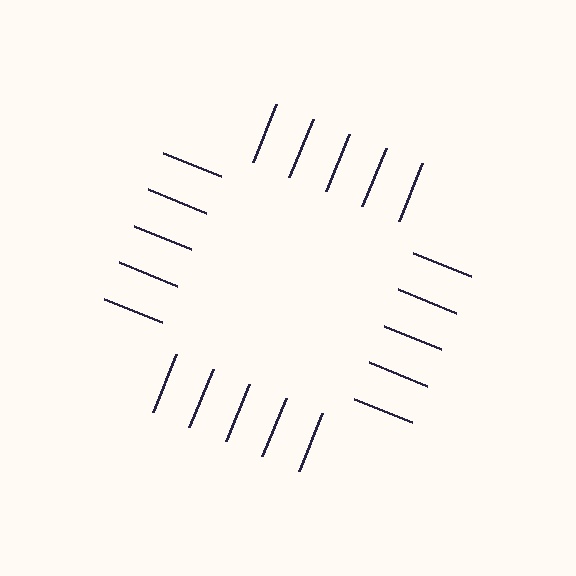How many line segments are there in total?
20 — 5 along each of the 4 edges.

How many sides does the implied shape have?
4 sides — the line-ends trace a square.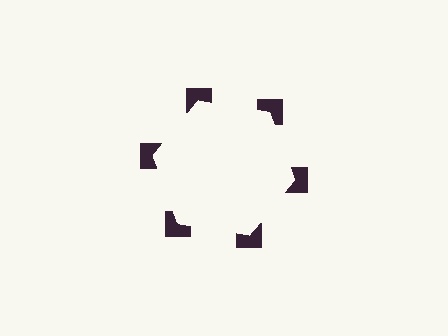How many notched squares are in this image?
There are 6 — one at each vertex of the illusory hexagon.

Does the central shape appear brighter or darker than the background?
It typically appears slightly brighter than the background, even though no actual brightness change is drawn.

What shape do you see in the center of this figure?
An illusory hexagon — its edges are inferred from the aligned wedge cuts in the notched squares, not physically drawn.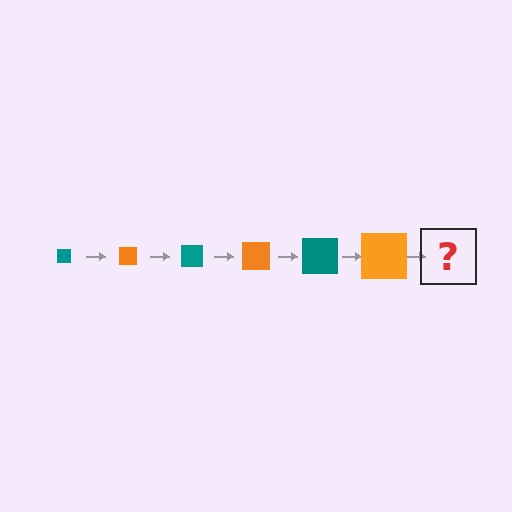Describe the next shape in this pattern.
It should be a teal square, larger than the previous one.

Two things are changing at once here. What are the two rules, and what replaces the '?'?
The two rules are that the square grows larger each step and the color cycles through teal and orange. The '?' should be a teal square, larger than the previous one.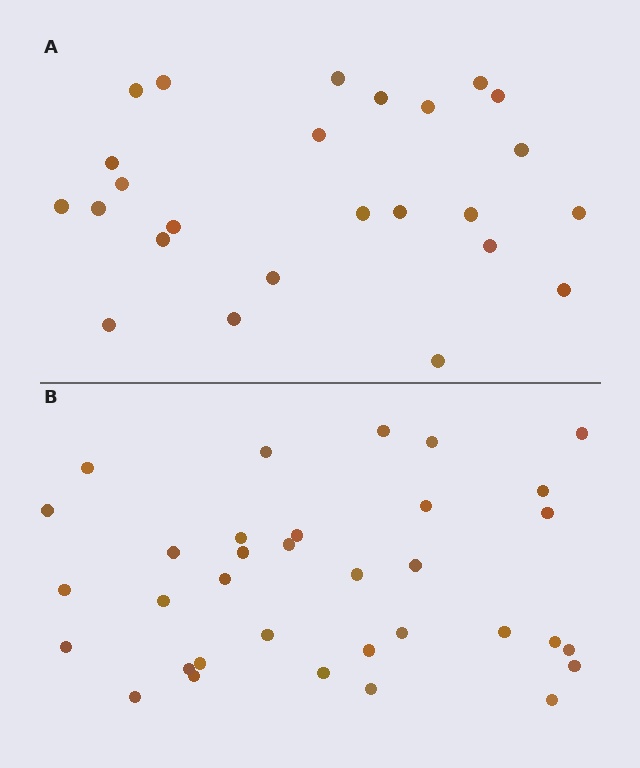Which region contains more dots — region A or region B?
Region B (the bottom region) has more dots.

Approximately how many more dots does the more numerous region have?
Region B has roughly 8 or so more dots than region A.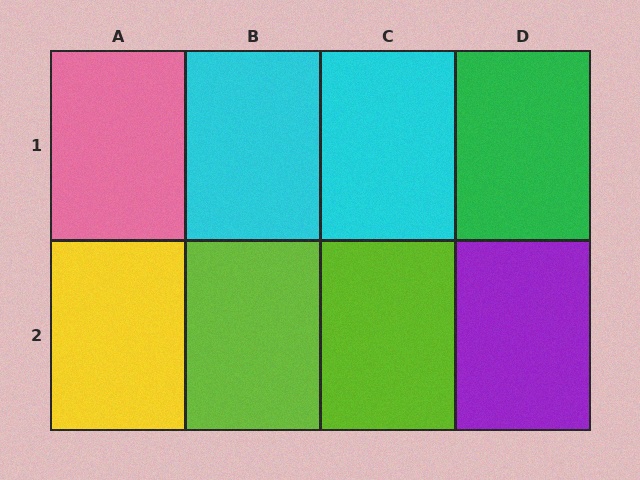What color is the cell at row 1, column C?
Cyan.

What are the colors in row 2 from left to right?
Yellow, lime, lime, purple.